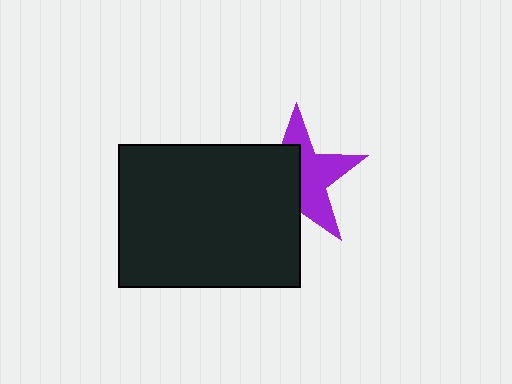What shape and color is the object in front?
The object in front is a black rectangle.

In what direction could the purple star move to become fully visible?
The purple star could move right. That would shift it out from behind the black rectangle entirely.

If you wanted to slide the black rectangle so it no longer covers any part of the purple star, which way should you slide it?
Slide it left — that is the most direct way to separate the two shapes.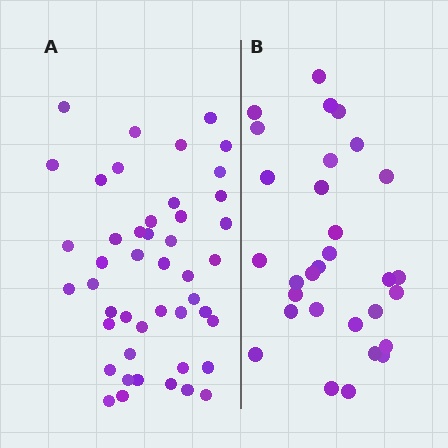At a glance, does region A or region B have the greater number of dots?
Region A (the left region) has more dots.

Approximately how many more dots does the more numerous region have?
Region A has approximately 15 more dots than region B.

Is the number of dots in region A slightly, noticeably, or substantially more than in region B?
Region A has substantially more. The ratio is roughly 1.5 to 1.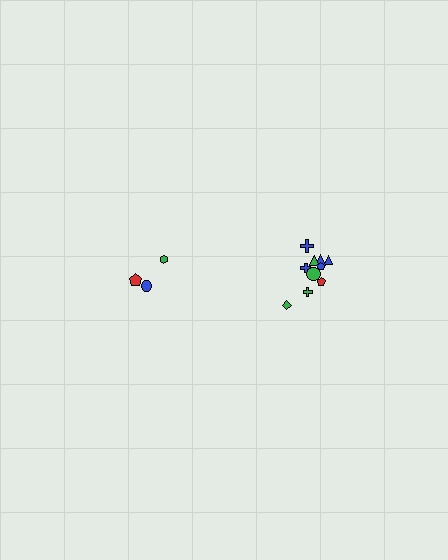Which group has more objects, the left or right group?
The right group.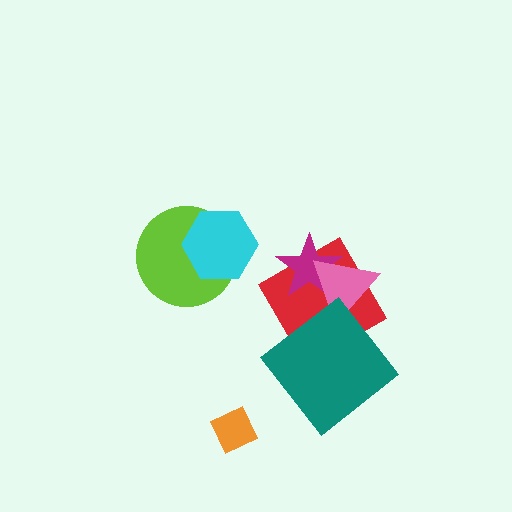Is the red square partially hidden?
Yes, it is partially covered by another shape.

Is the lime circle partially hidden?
Yes, it is partially covered by another shape.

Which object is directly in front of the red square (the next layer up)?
The magenta star is directly in front of the red square.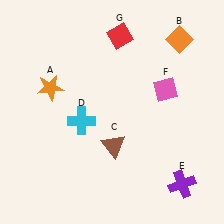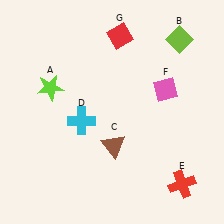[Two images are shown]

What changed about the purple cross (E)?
In Image 1, E is purple. In Image 2, it changed to red.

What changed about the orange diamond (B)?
In Image 1, B is orange. In Image 2, it changed to lime.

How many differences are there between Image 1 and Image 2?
There are 3 differences between the two images.